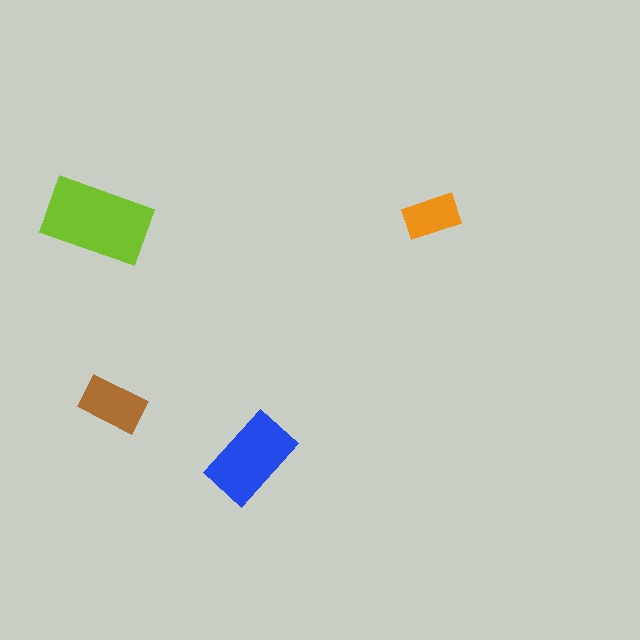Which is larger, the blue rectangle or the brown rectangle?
The blue one.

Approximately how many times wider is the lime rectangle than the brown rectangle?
About 1.5 times wider.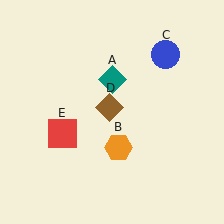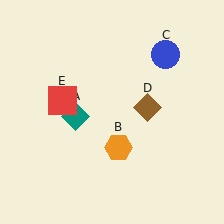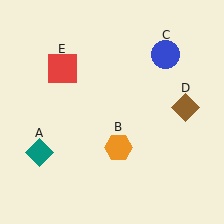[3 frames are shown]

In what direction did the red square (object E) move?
The red square (object E) moved up.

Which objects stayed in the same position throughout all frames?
Orange hexagon (object B) and blue circle (object C) remained stationary.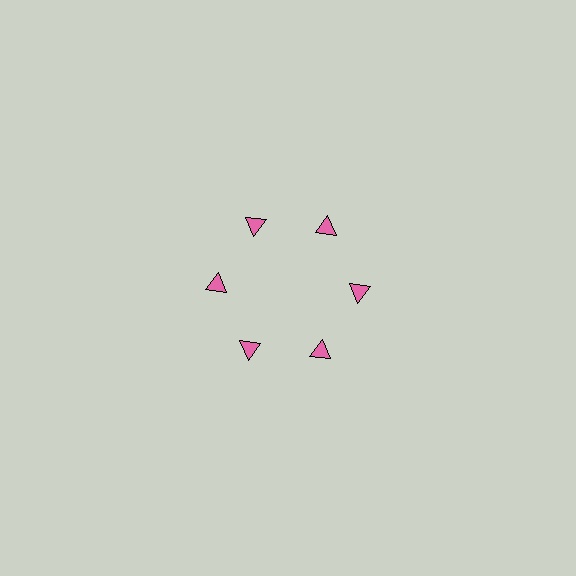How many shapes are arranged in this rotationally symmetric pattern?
There are 6 shapes, arranged in 6 groups of 1.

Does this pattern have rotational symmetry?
Yes, this pattern has 6-fold rotational symmetry. It looks the same after rotating 60 degrees around the center.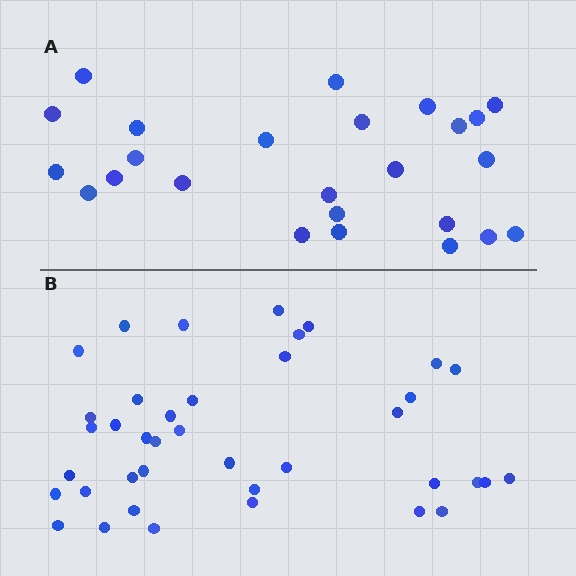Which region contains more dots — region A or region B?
Region B (the bottom region) has more dots.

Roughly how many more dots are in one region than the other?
Region B has approximately 15 more dots than region A.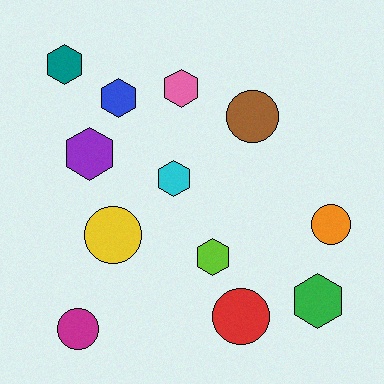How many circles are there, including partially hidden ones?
There are 5 circles.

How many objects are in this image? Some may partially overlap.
There are 12 objects.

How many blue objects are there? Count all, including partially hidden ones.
There is 1 blue object.